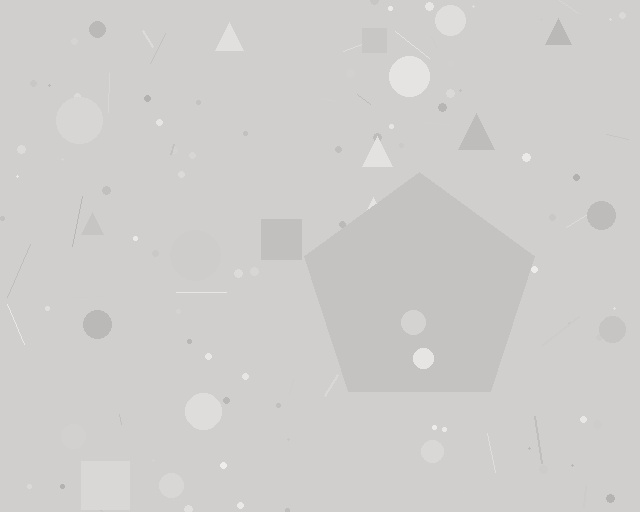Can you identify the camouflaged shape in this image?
The camouflaged shape is a pentagon.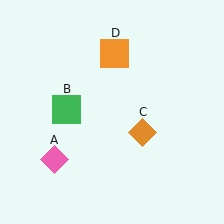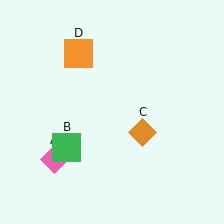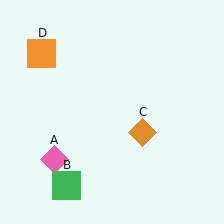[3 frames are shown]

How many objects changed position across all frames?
2 objects changed position: green square (object B), orange square (object D).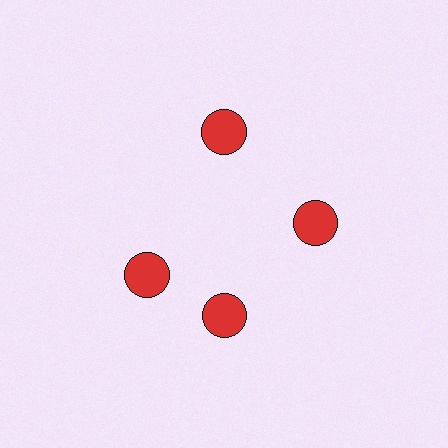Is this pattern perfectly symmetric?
No. The 4 red circles are arranged in a ring, but one element near the 9 o'clock position is rotated out of alignment along the ring, breaking the 4-fold rotational symmetry.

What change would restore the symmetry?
The symmetry would be restored by rotating it back into even spacing with its neighbors so that all 4 circles sit at equal angles and equal distance from the center.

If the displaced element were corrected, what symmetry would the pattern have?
It would have 4-fold rotational symmetry — the pattern would map onto itself every 90 degrees.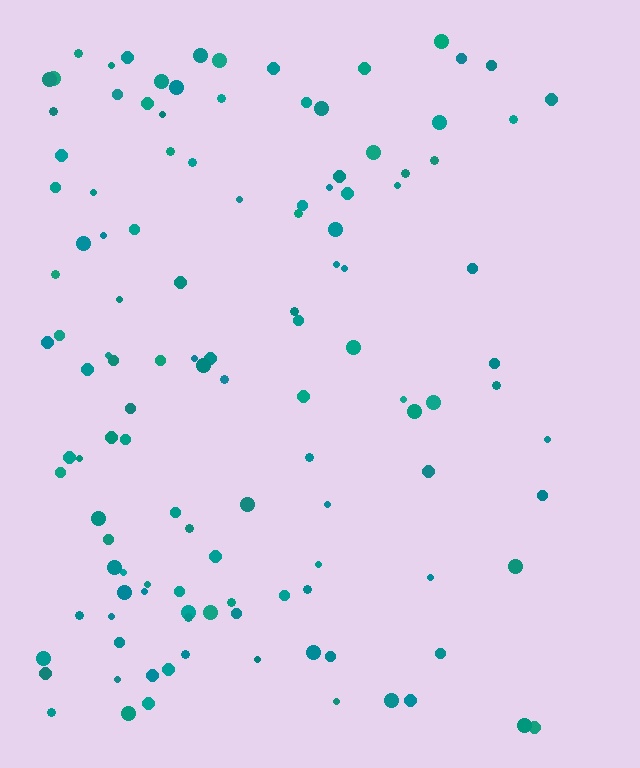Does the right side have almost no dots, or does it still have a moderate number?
Still a moderate number, just noticeably fewer than the left.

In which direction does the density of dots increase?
From right to left, with the left side densest.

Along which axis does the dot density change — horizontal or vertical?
Horizontal.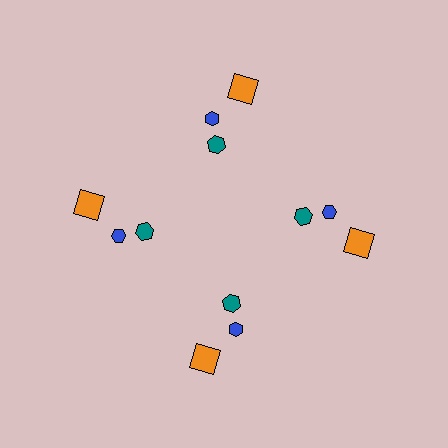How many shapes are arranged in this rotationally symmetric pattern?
There are 12 shapes, arranged in 4 groups of 3.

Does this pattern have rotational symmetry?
Yes, this pattern has 4-fold rotational symmetry. It looks the same after rotating 90 degrees around the center.